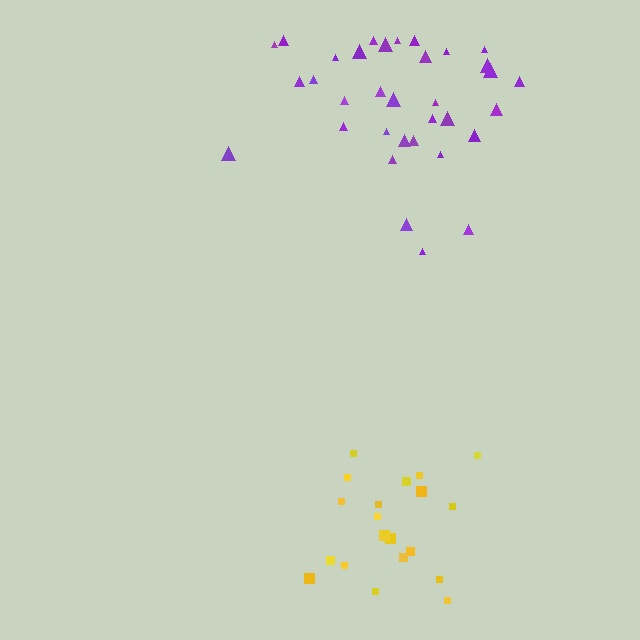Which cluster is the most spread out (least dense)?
Yellow.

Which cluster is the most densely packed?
Purple.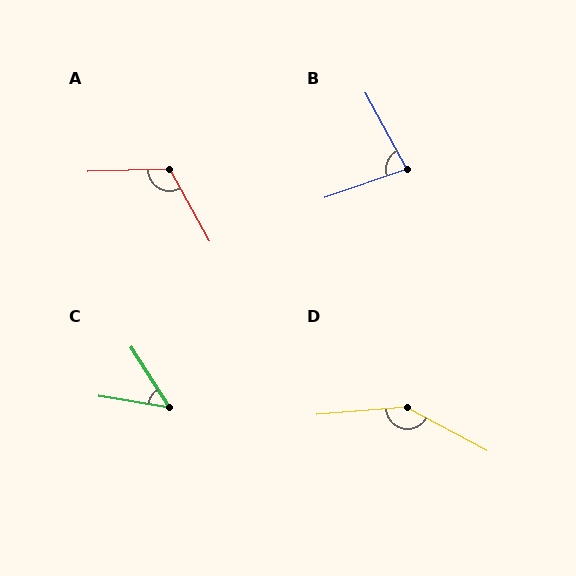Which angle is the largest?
D, at approximately 147 degrees.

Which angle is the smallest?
C, at approximately 48 degrees.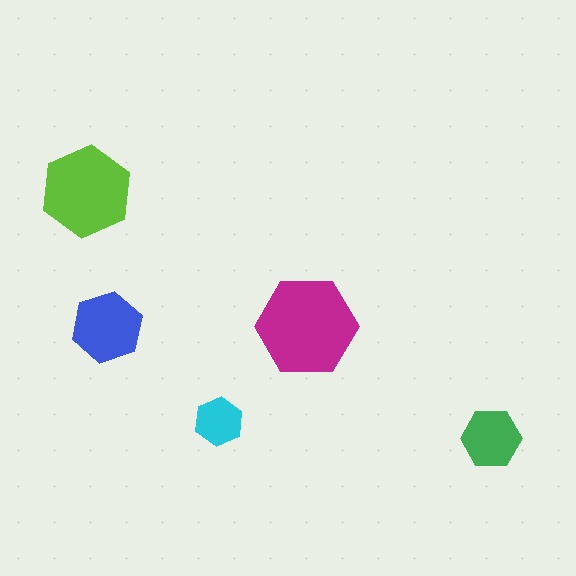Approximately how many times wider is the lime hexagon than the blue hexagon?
About 1.5 times wider.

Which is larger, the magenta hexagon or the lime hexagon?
The magenta one.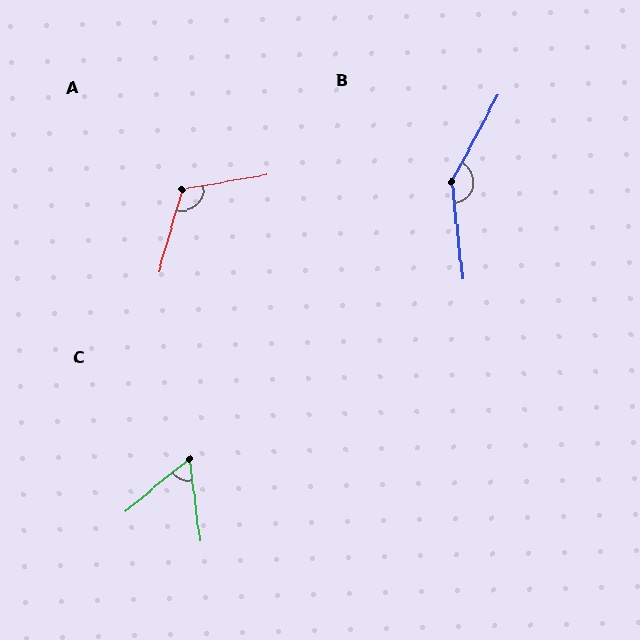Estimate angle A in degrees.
Approximately 115 degrees.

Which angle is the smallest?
C, at approximately 58 degrees.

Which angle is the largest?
B, at approximately 145 degrees.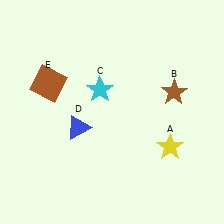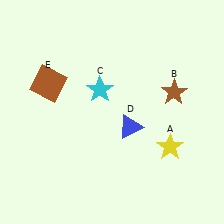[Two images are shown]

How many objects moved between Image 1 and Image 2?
1 object moved between the two images.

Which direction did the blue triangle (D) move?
The blue triangle (D) moved right.